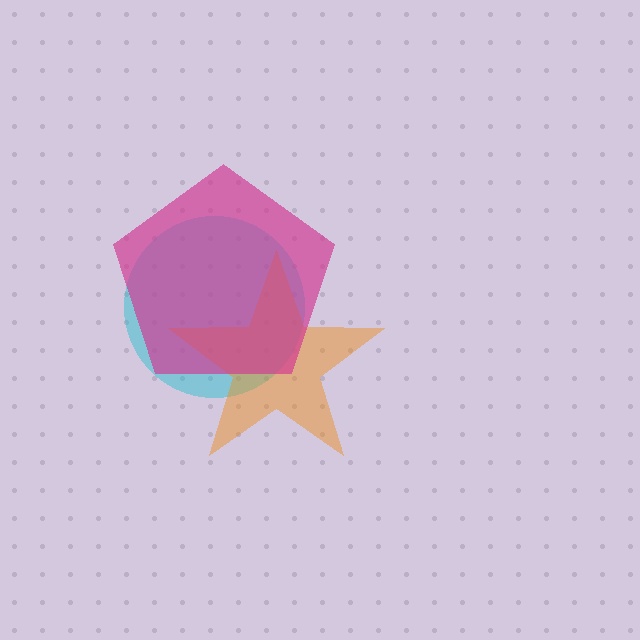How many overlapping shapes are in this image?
There are 3 overlapping shapes in the image.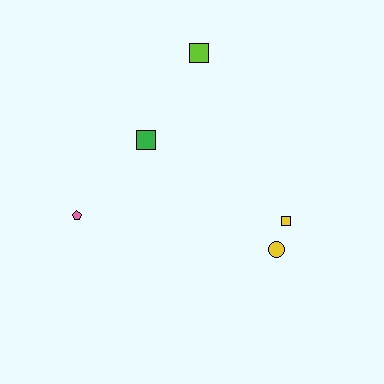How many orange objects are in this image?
There are no orange objects.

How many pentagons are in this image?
There is 1 pentagon.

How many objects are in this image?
There are 5 objects.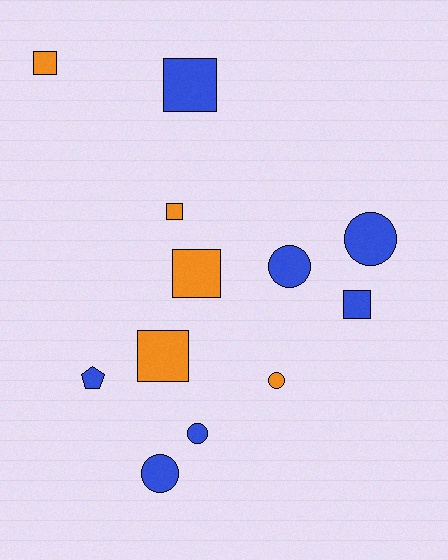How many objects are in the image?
There are 12 objects.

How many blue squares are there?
There are 2 blue squares.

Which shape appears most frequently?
Square, with 6 objects.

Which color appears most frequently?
Blue, with 7 objects.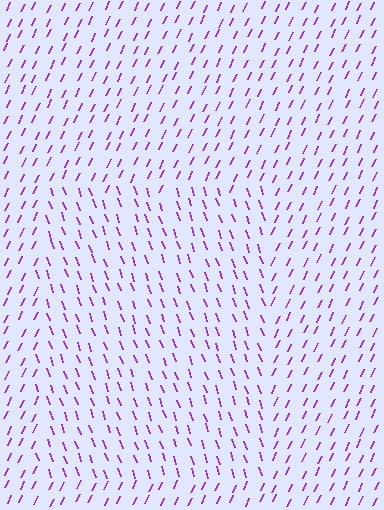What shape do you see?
I see a rectangle.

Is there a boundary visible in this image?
Yes, there is a texture boundary formed by a change in line orientation.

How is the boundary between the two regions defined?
The boundary is defined purely by a change in line orientation (approximately 45 degrees difference). All lines are the same color and thickness.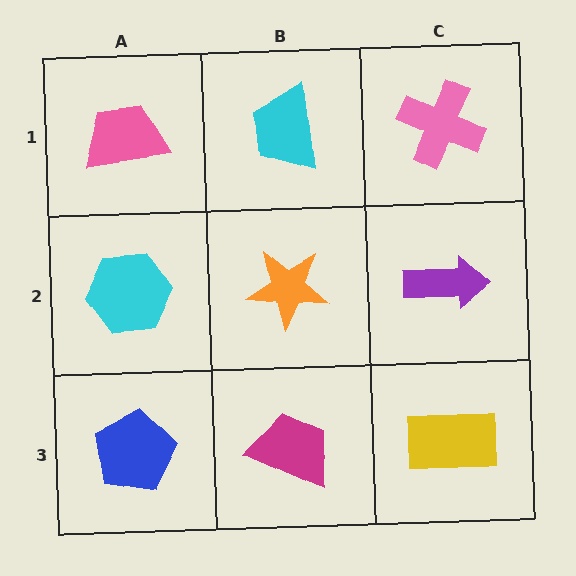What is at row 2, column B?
An orange star.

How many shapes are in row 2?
3 shapes.